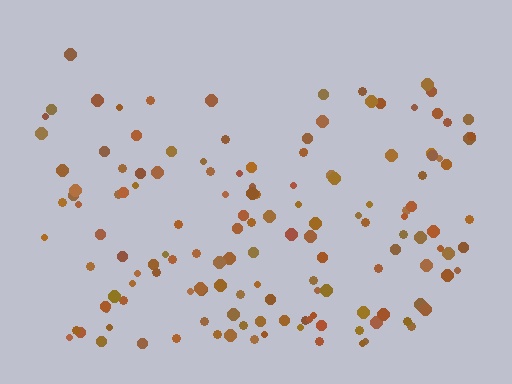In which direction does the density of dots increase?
From top to bottom, with the bottom side densest.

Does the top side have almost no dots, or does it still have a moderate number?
Still a moderate number, just noticeably fewer than the bottom.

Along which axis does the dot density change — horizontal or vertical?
Vertical.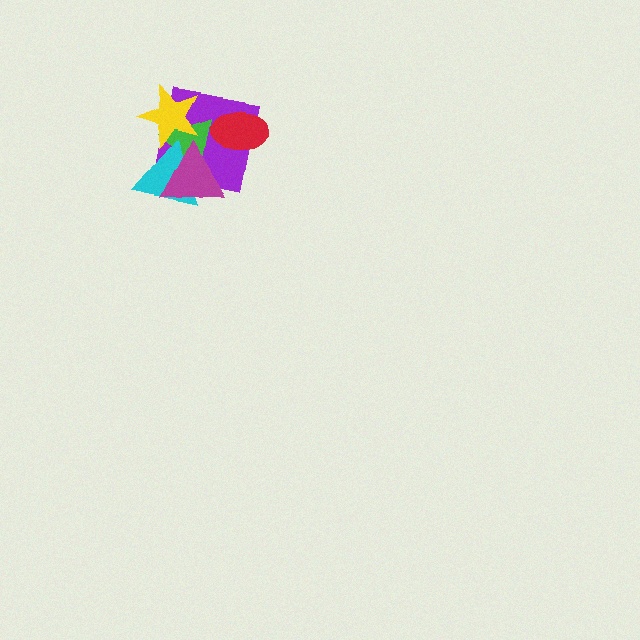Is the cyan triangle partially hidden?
Yes, it is partially covered by another shape.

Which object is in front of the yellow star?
The cyan triangle is in front of the yellow star.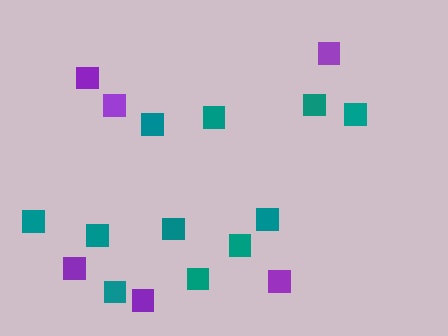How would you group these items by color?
There are 2 groups: one group of purple squares (6) and one group of teal squares (11).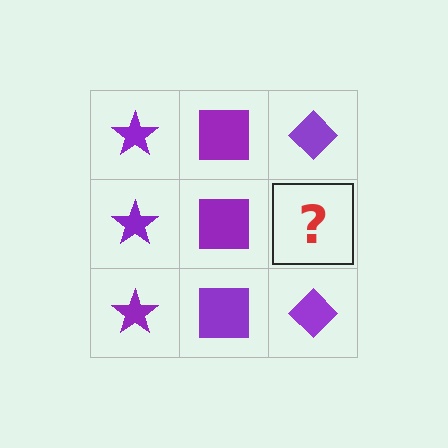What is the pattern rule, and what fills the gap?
The rule is that each column has a consistent shape. The gap should be filled with a purple diamond.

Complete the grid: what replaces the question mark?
The question mark should be replaced with a purple diamond.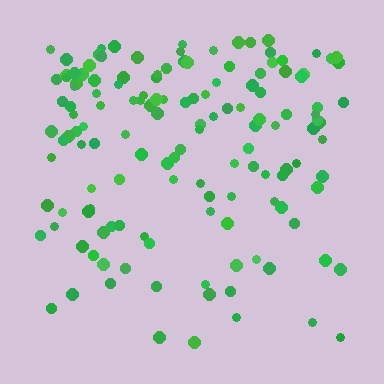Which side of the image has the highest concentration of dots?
The top.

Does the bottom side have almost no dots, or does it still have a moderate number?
Still a moderate number, just noticeably fewer than the top.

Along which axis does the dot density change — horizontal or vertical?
Vertical.